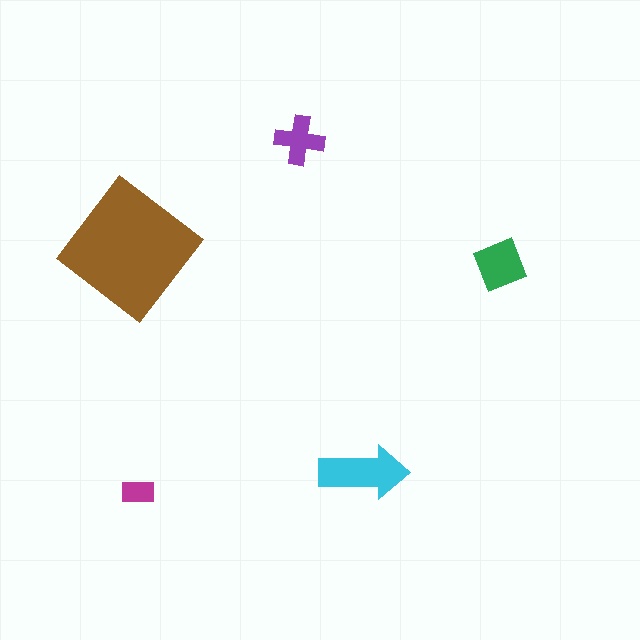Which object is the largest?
The brown diamond.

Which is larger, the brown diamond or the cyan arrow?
The brown diamond.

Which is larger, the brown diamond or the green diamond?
The brown diamond.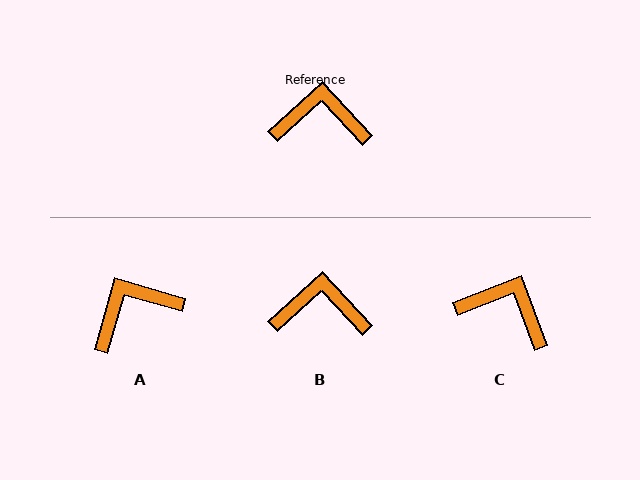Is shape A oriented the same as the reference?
No, it is off by about 32 degrees.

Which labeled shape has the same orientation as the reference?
B.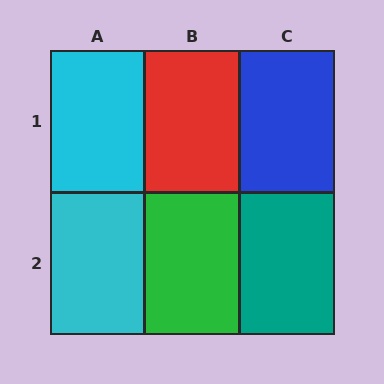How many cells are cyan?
2 cells are cyan.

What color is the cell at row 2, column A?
Cyan.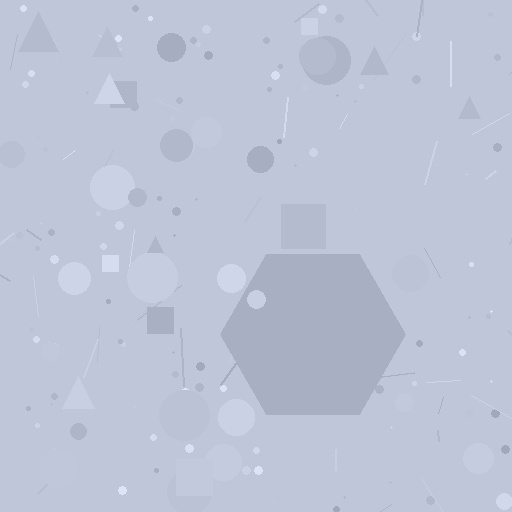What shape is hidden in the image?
A hexagon is hidden in the image.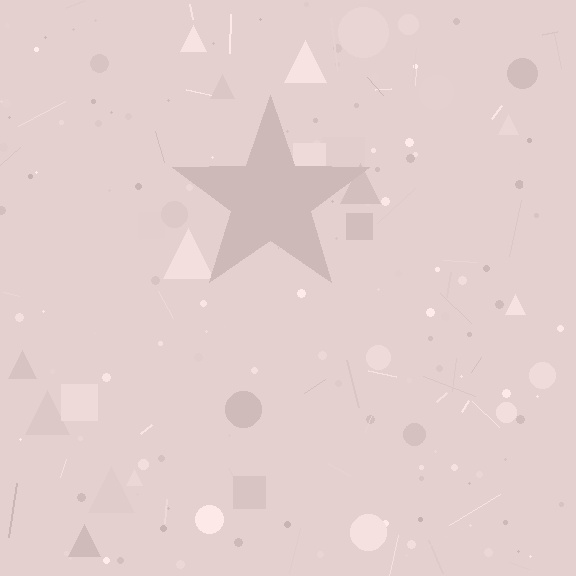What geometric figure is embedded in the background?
A star is embedded in the background.